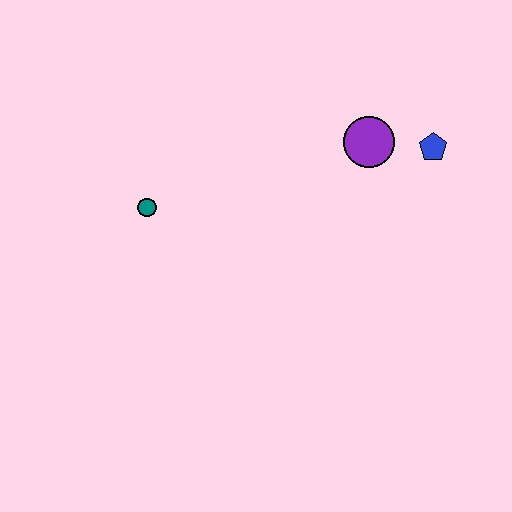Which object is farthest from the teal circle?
The blue pentagon is farthest from the teal circle.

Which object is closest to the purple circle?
The blue pentagon is closest to the purple circle.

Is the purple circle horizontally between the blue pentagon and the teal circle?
Yes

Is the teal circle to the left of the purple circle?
Yes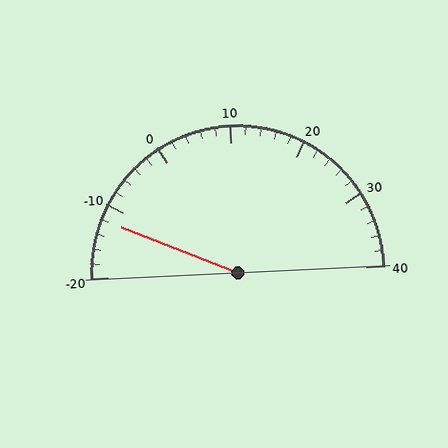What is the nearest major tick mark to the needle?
The nearest major tick mark is -10.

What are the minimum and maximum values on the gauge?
The gauge ranges from -20 to 40.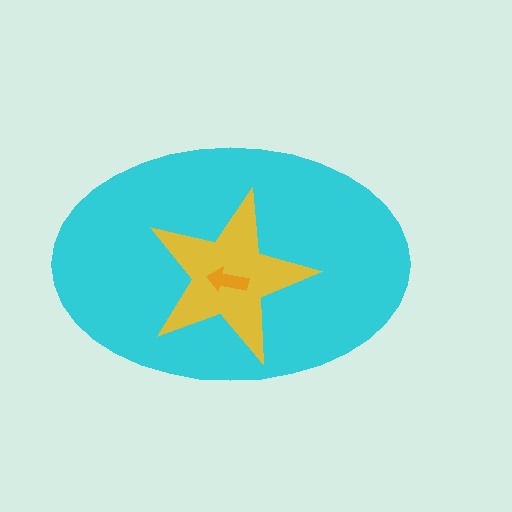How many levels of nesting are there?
3.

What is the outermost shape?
The cyan ellipse.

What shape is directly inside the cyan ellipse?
The yellow star.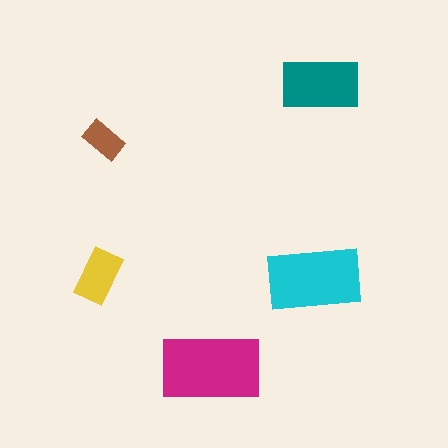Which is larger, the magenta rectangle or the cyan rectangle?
The magenta one.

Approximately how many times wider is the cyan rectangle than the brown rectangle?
About 2.5 times wider.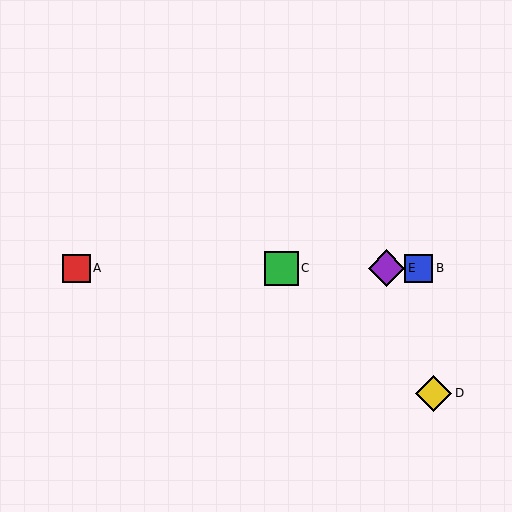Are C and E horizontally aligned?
Yes, both are at y≈268.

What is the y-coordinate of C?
Object C is at y≈268.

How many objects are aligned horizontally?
4 objects (A, B, C, E) are aligned horizontally.